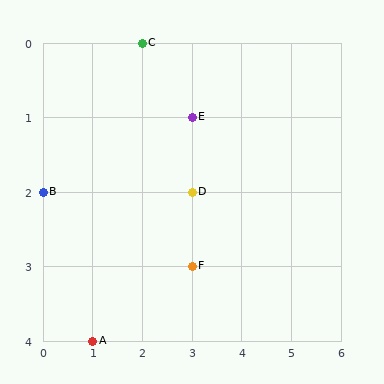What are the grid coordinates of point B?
Point B is at grid coordinates (0, 2).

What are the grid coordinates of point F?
Point F is at grid coordinates (3, 3).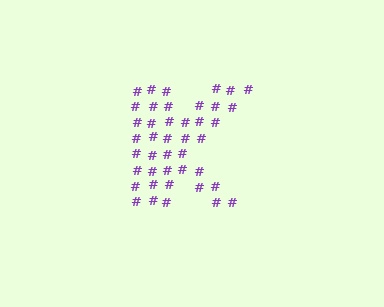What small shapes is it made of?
It is made of small hash symbols.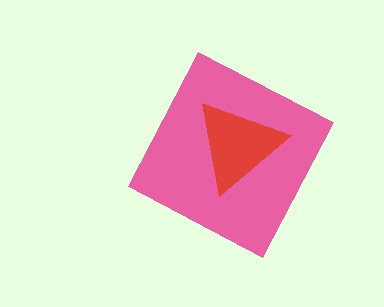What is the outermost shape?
The pink diamond.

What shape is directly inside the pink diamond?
The red triangle.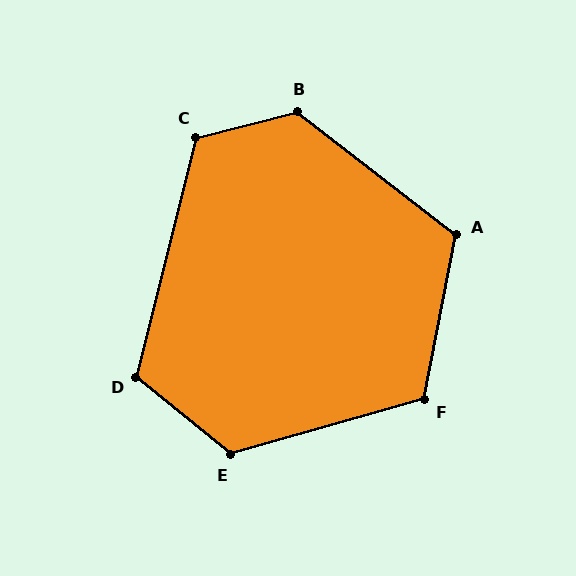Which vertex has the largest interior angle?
B, at approximately 128 degrees.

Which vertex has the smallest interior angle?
D, at approximately 115 degrees.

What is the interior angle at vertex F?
Approximately 117 degrees (obtuse).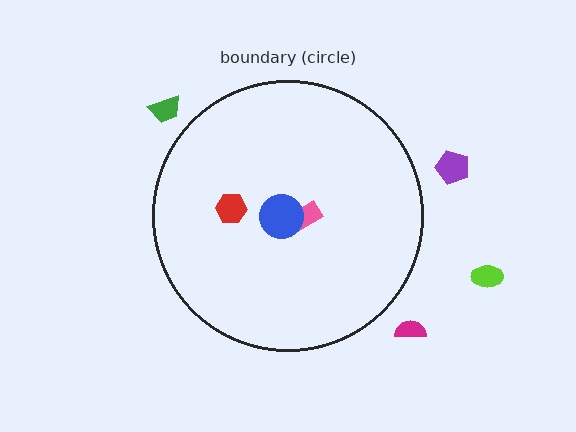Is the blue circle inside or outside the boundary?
Inside.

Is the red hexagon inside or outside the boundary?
Inside.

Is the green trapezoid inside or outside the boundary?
Outside.